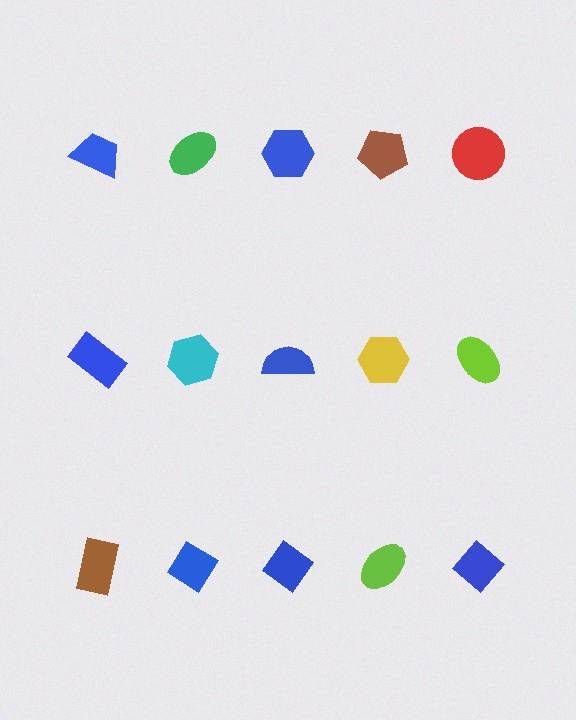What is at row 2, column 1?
A blue rectangle.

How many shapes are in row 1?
5 shapes.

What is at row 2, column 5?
A lime ellipse.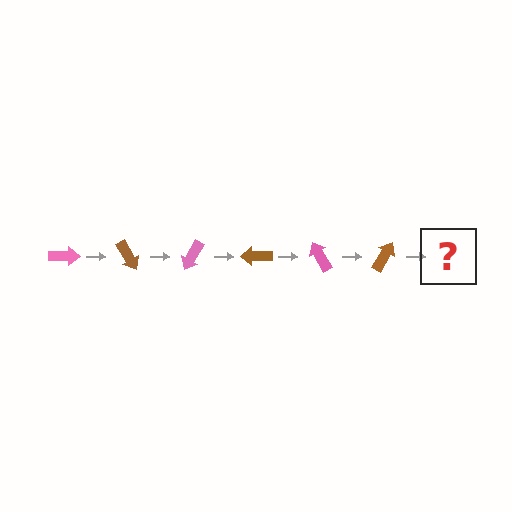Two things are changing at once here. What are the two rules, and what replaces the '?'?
The two rules are that it rotates 60 degrees each step and the color cycles through pink and brown. The '?' should be a pink arrow, rotated 360 degrees from the start.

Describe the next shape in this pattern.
It should be a pink arrow, rotated 360 degrees from the start.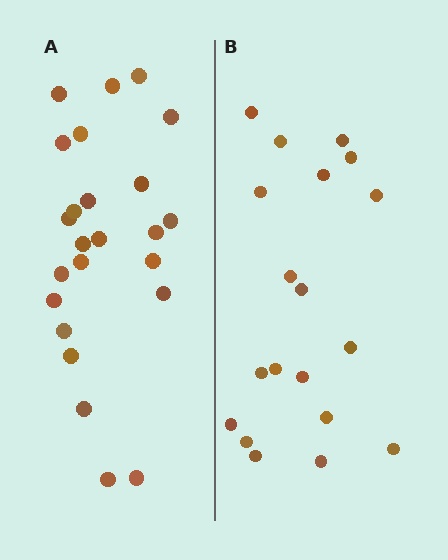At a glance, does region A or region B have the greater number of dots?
Region A (the left region) has more dots.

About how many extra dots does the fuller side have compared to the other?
Region A has about 5 more dots than region B.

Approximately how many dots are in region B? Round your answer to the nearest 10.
About 20 dots. (The exact count is 19, which rounds to 20.)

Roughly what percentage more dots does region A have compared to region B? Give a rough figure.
About 25% more.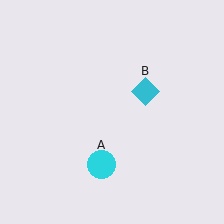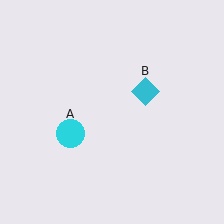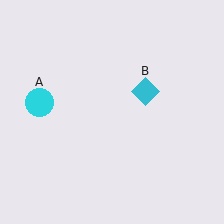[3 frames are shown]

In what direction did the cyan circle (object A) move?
The cyan circle (object A) moved up and to the left.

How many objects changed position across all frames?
1 object changed position: cyan circle (object A).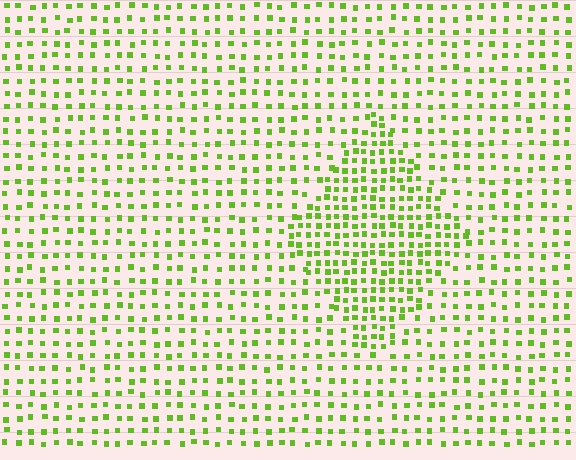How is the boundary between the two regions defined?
The boundary is defined by a change in element density (approximately 1.8x ratio). All elements are the same color, size, and shape.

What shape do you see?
I see a diamond.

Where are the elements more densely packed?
The elements are more densely packed inside the diamond boundary.